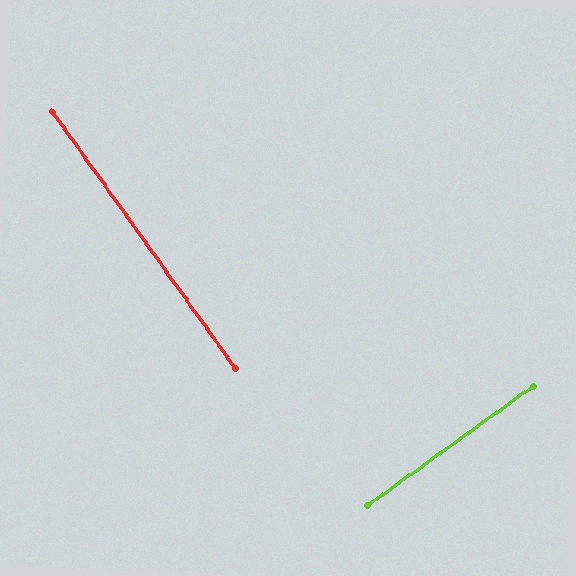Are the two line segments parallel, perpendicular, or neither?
Perpendicular — they meet at approximately 90°.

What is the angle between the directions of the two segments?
Approximately 90 degrees.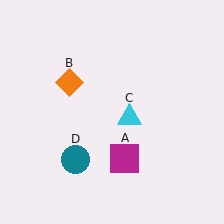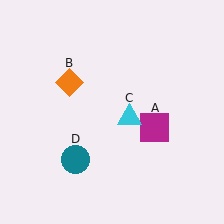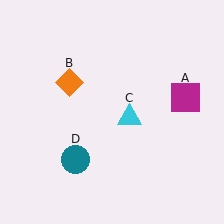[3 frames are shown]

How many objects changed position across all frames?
1 object changed position: magenta square (object A).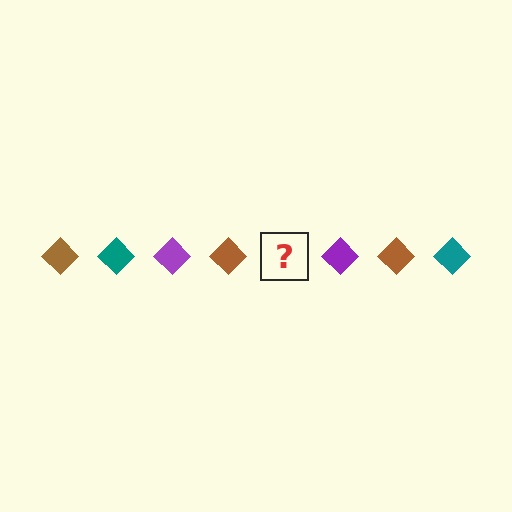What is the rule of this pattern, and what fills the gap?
The rule is that the pattern cycles through brown, teal, purple diamonds. The gap should be filled with a teal diamond.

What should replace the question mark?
The question mark should be replaced with a teal diamond.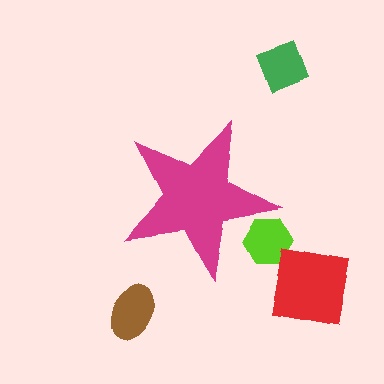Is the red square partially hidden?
No, the red square is fully visible.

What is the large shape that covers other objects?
A magenta star.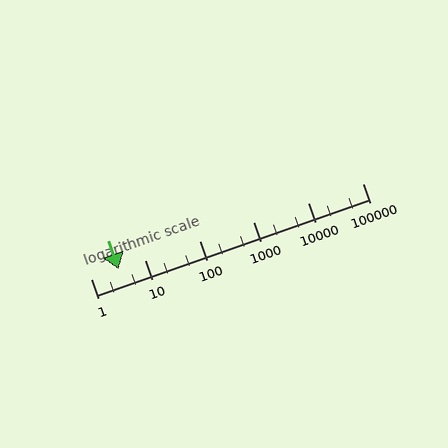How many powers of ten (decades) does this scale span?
The scale spans 5 decades, from 1 to 100000.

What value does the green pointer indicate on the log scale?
The pointer indicates approximately 3.3.